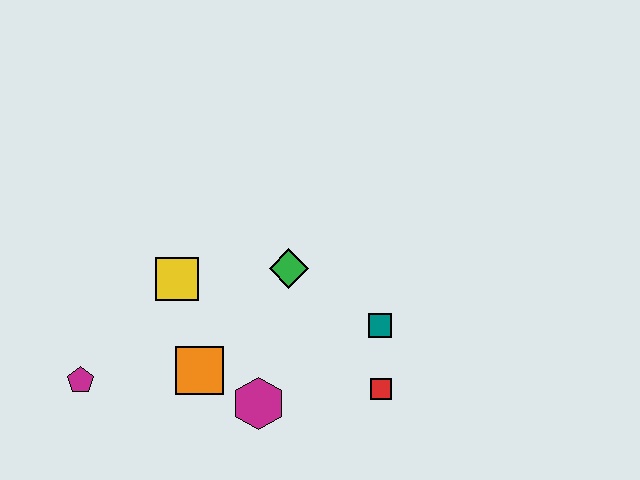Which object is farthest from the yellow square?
The red square is farthest from the yellow square.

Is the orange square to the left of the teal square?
Yes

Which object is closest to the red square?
The teal square is closest to the red square.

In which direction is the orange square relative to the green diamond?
The orange square is below the green diamond.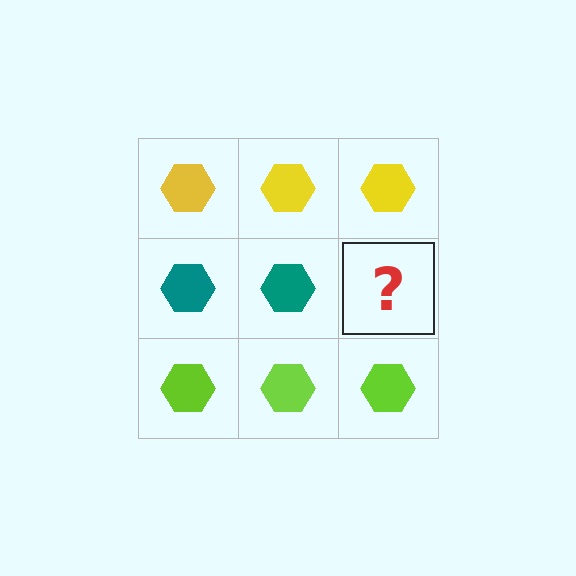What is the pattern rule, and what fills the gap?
The rule is that each row has a consistent color. The gap should be filled with a teal hexagon.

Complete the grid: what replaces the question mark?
The question mark should be replaced with a teal hexagon.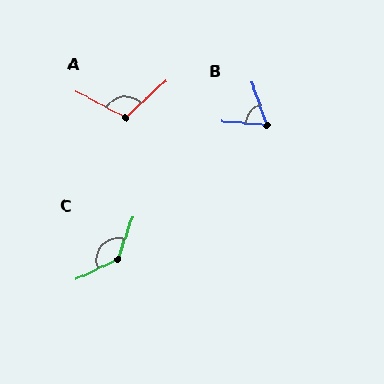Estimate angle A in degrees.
Approximately 110 degrees.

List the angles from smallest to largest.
B (66°), A (110°), C (134°).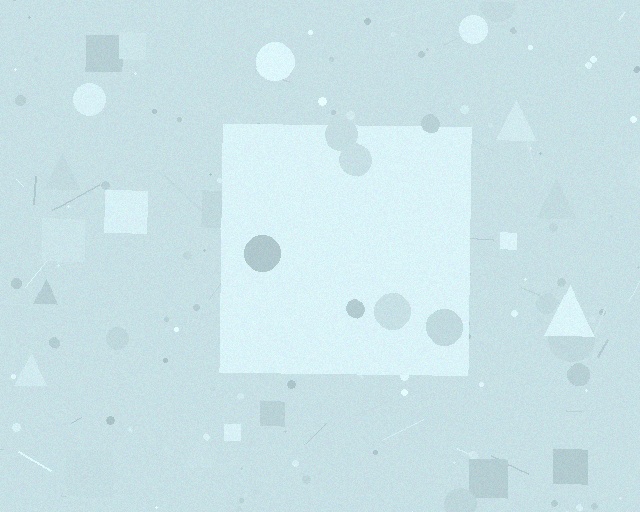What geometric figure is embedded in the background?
A square is embedded in the background.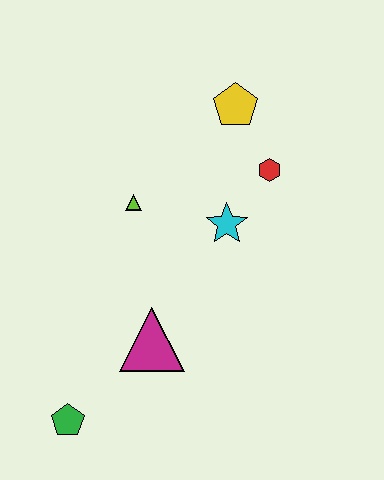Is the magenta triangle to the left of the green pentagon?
No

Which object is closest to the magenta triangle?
The green pentagon is closest to the magenta triangle.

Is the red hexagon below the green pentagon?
No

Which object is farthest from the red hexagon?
The green pentagon is farthest from the red hexagon.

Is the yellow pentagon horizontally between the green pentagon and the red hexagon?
Yes